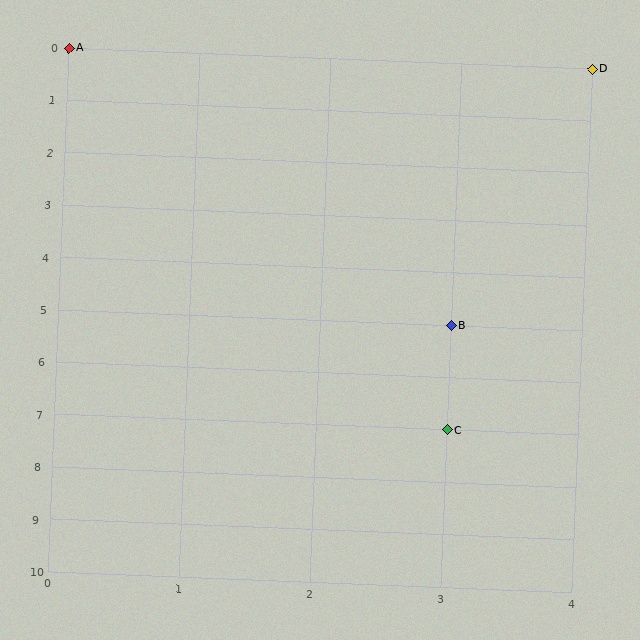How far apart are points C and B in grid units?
Points C and B are 2 rows apart.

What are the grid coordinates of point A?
Point A is at grid coordinates (0, 0).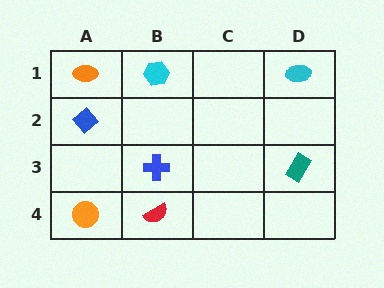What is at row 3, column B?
A blue cross.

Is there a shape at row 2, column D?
No, that cell is empty.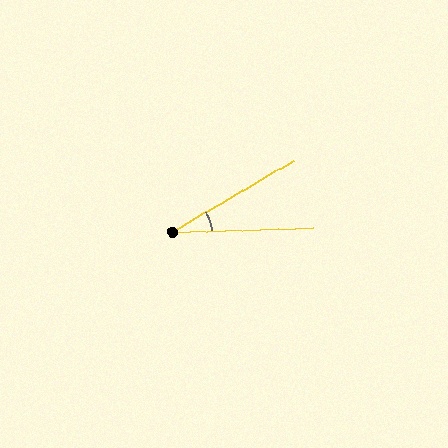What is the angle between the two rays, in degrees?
Approximately 29 degrees.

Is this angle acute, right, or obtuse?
It is acute.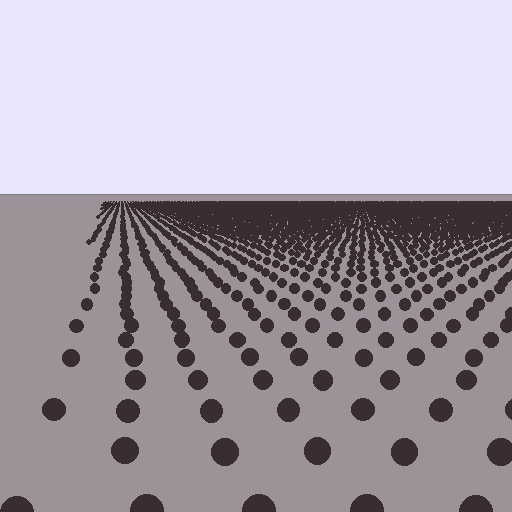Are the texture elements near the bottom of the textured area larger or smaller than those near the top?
Larger. Near the bottom, elements are closer to the viewer and appear at a bigger on-screen size.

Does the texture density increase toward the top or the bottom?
Density increases toward the top.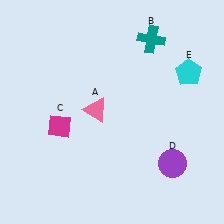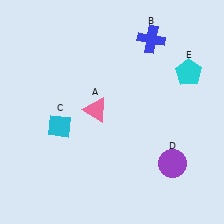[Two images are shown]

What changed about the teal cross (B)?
In Image 1, B is teal. In Image 2, it changed to blue.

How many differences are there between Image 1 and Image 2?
There are 2 differences between the two images.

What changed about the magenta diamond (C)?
In Image 1, C is magenta. In Image 2, it changed to cyan.